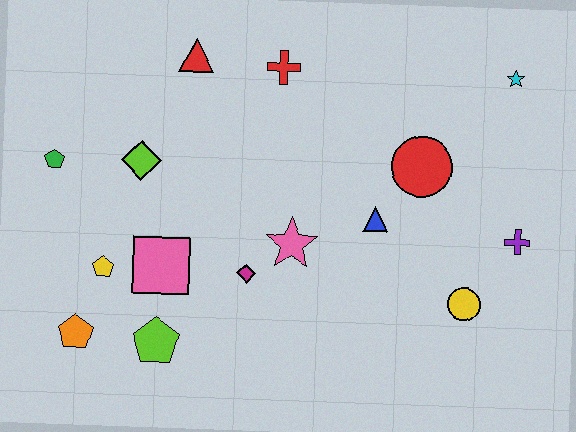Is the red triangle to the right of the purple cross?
No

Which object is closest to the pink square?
The yellow pentagon is closest to the pink square.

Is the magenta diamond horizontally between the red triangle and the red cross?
Yes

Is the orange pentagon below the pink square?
Yes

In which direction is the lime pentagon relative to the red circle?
The lime pentagon is to the left of the red circle.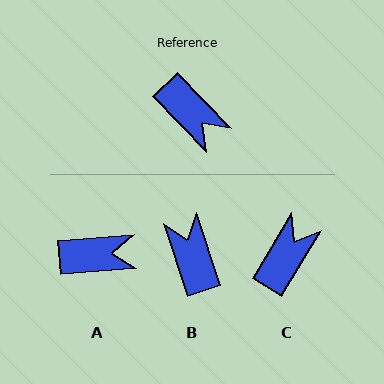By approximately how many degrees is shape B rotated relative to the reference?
Approximately 154 degrees counter-clockwise.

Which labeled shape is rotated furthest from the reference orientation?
B, about 154 degrees away.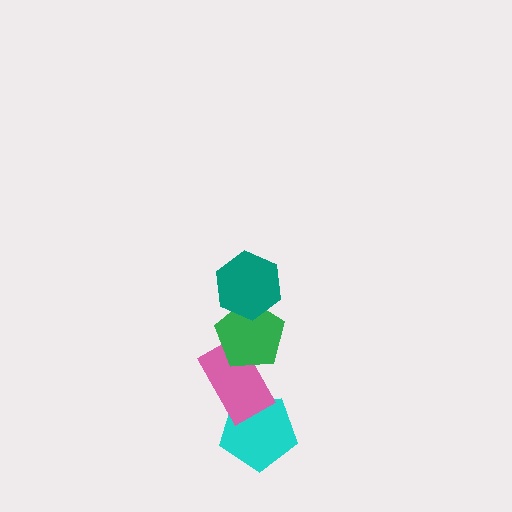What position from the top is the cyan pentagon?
The cyan pentagon is 4th from the top.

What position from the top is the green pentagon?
The green pentagon is 2nd from the top.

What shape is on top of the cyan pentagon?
The pink rectangle is on top of the cyan pentagon.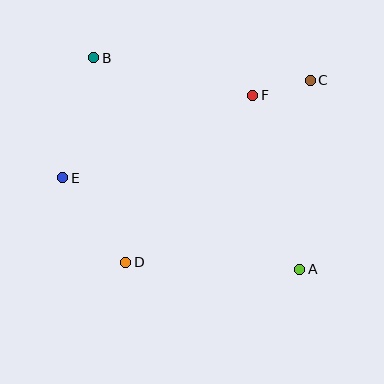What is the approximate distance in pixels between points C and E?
The distance between C and E is approximately 266 pixels.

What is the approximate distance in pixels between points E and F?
The distance between E and F is approximately 207 pixels.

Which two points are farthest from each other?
Points A and B are farthest from each other.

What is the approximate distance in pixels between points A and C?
The distance between A and C is approximately 190 pixels.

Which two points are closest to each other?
Points C and F are closest to each other.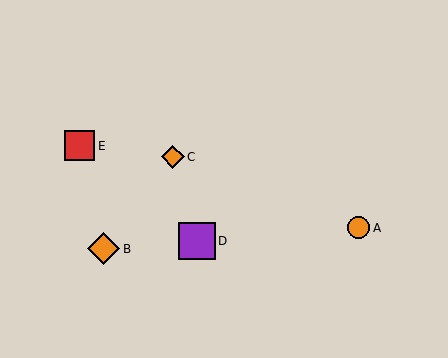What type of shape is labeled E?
Shape E is a red square.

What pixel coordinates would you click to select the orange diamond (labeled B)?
Click at (104, 249) to select the orange diamond B.